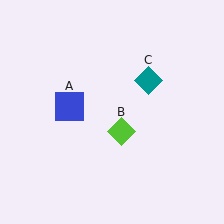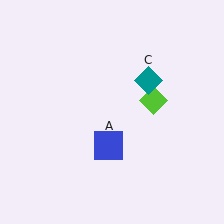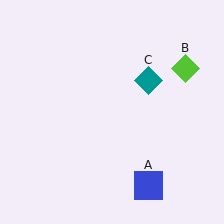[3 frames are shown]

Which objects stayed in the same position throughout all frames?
Teal diamond (object C) remained stationary.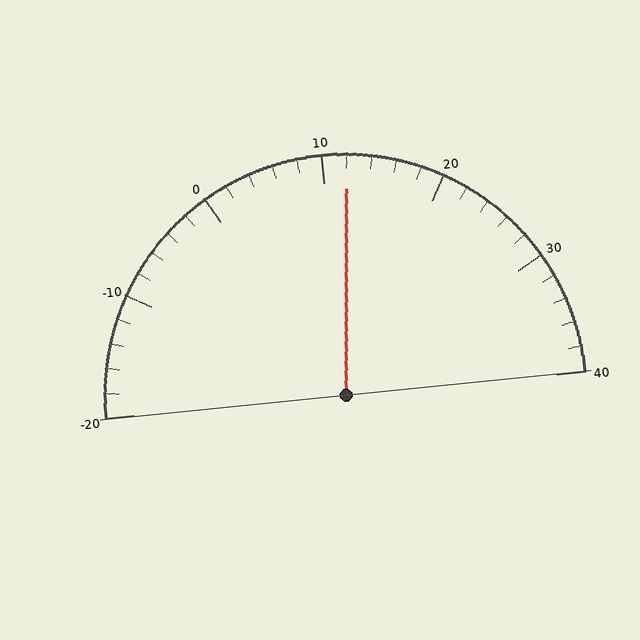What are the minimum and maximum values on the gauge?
The gauge ranges from -20 to 40.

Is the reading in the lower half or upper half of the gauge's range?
The reading is in the upper half of the range (-20 to 40).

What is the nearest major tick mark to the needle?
The nearest major tick mark is 10.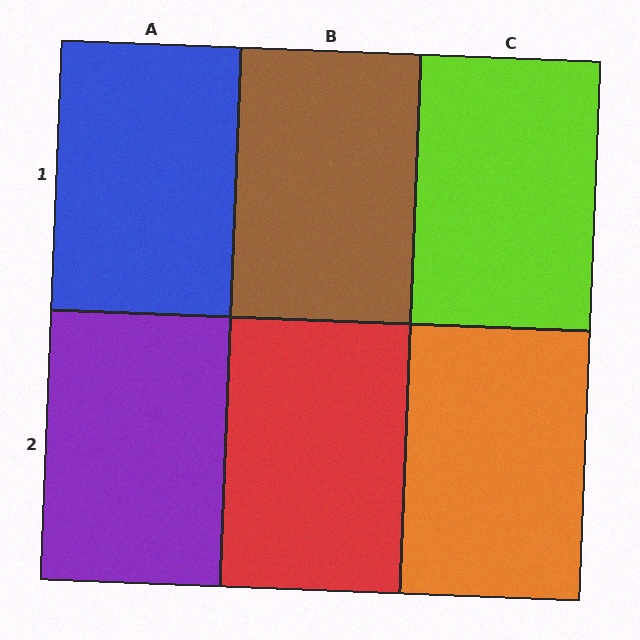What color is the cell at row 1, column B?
Brown.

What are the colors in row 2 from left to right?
Purple, red, orange.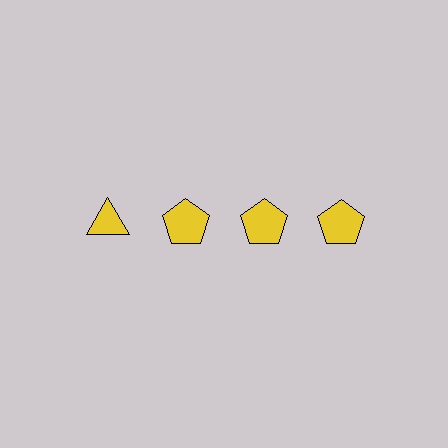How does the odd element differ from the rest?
It has a different shape: triangle instead of pentagon.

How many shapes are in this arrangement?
There are 4 shapes arranged in a grid pattern.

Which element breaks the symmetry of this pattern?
The yellow triangle in the top row, leftmost column breaks the symmetry. All other shapes are yellow pentagons.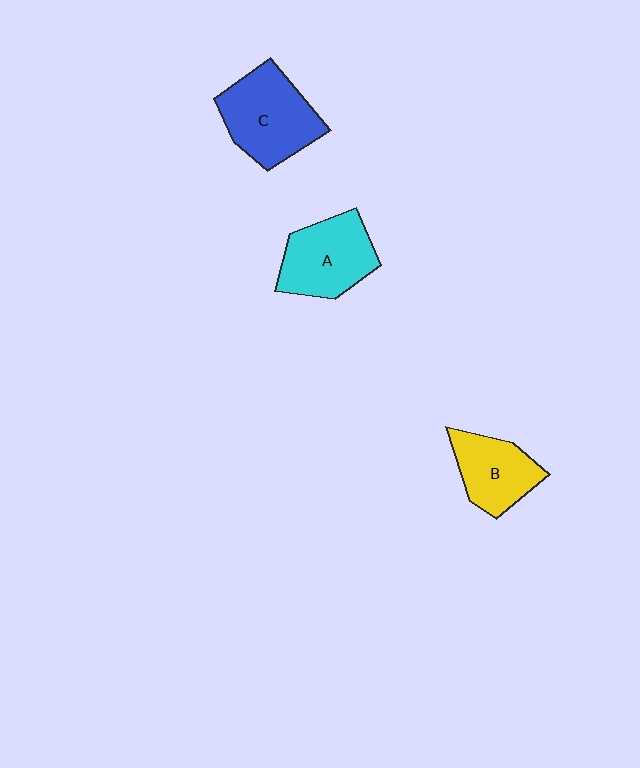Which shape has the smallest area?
Shape B (yellow).